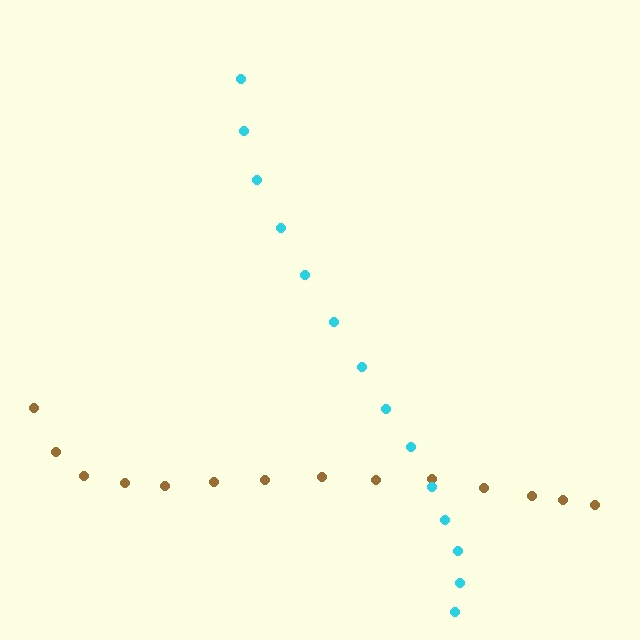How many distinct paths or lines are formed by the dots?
There are 2 distinct paths.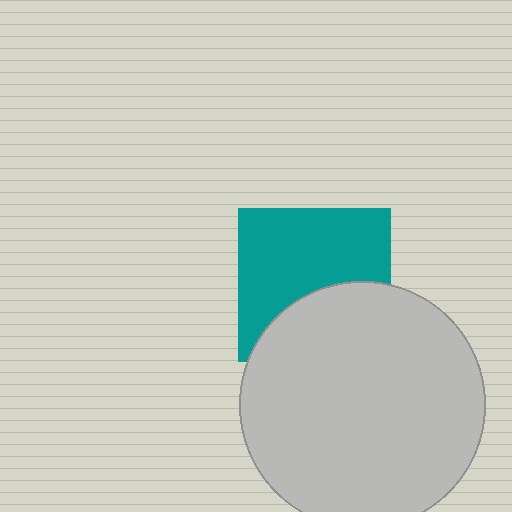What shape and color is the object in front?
The object in front is a light gray circle.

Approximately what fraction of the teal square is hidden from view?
Roughly 38% of the teal square is hidden behind the light gray circle.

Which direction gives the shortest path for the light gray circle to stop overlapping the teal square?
Moving down gives the shortest separation.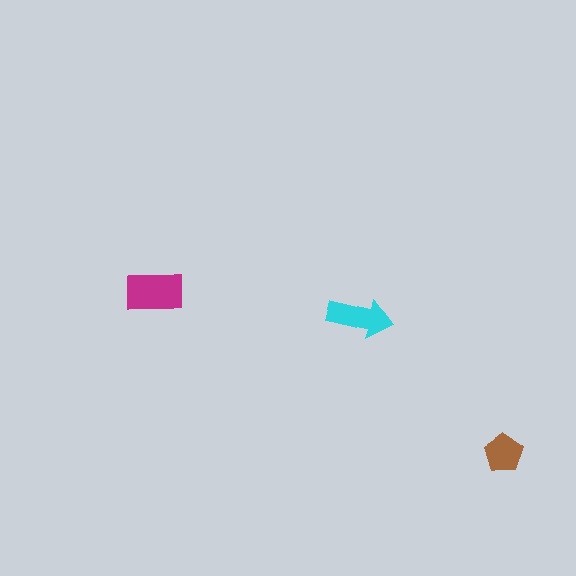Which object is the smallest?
The brown pentagon.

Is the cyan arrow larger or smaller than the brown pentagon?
Larger.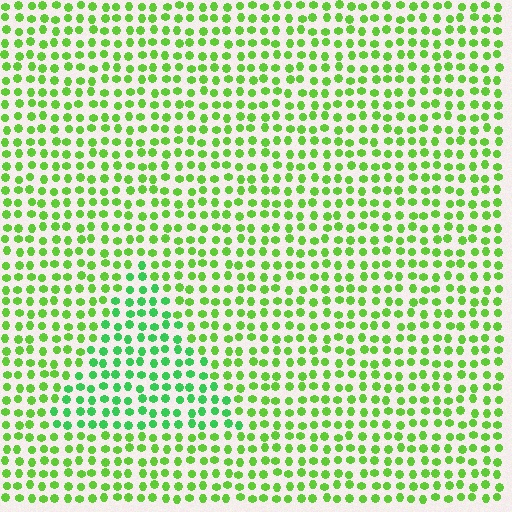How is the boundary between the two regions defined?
The boundary is defined purely by a slight shift in hue (about 29 degrees). Spacing, size, and orientation are identical on both sides.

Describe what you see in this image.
The image is filled with small lime elements in a uniform arrangement. A triangle-shaped region is visible where the elements are tinted to a slightly different hue, forming a subtle color boundary.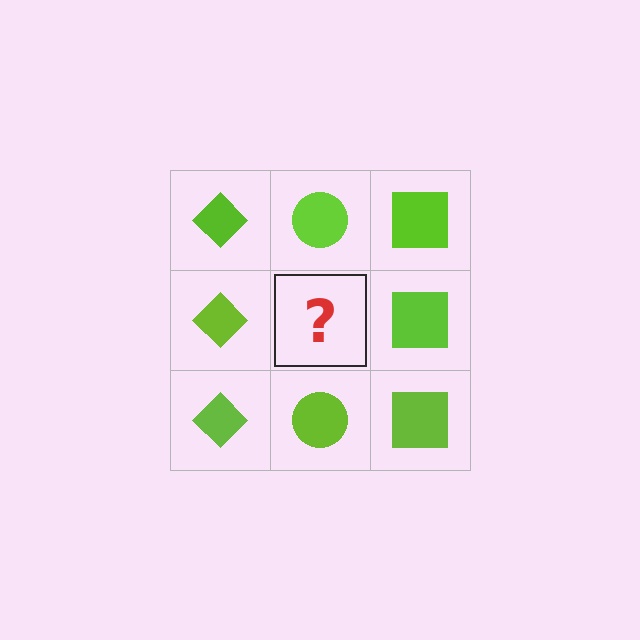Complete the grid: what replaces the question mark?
The question mark should be replaced with a lime circle.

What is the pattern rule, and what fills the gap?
The rule is that each column has a consistent shape. The gap should be filled with a lime circle.